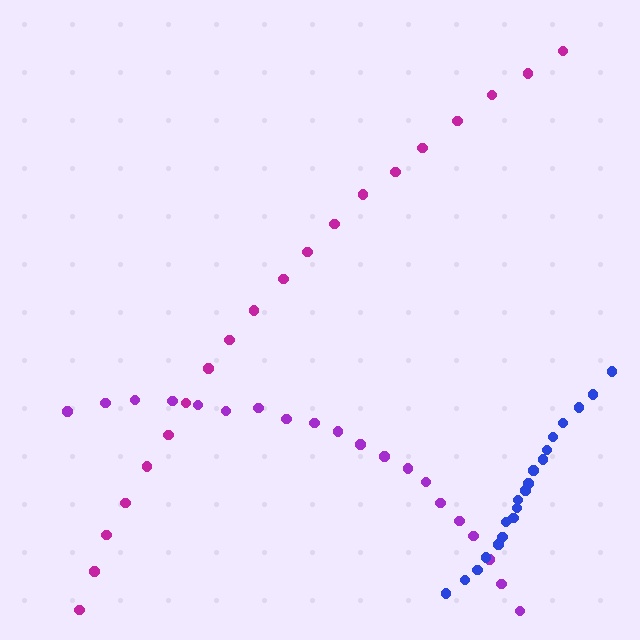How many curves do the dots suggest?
There are 3 distinct paths.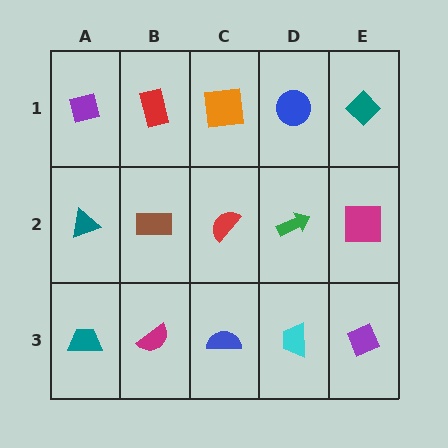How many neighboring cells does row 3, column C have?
3.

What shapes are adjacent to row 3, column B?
A brown rectangle (row 2, column B), a teal trapezoid (row 3, column A), a blue semicircle (row 3, column C).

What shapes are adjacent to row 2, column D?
A blue circle (row 1, column D), a cyan trapezoid (row 3, column D), a red semicircle (row 2, column C), a magenta square (row 2, column E).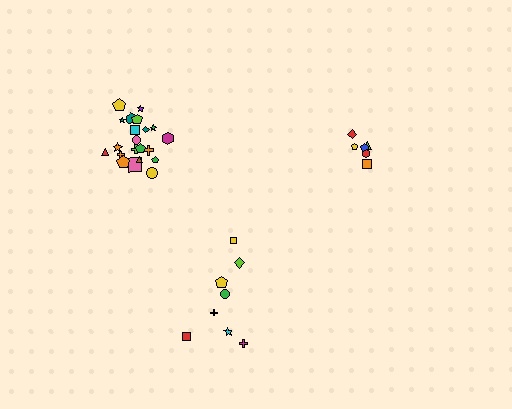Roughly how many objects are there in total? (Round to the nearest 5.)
Roughly 35 objects in total.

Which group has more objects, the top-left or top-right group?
The top-left group.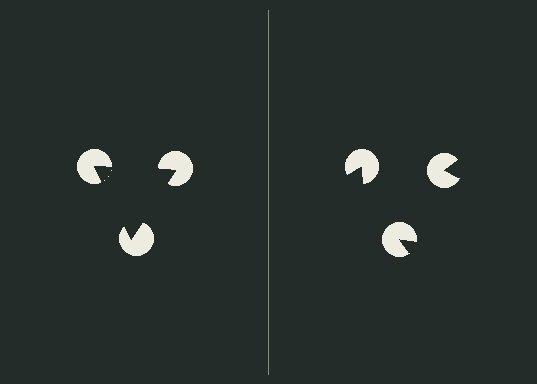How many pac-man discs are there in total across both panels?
6 — 3 on each side.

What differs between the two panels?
The pac-man discs are positioned identically on both sides; only the wedge orientations differ. On the left they align to a triangle; on the right they are misaligned.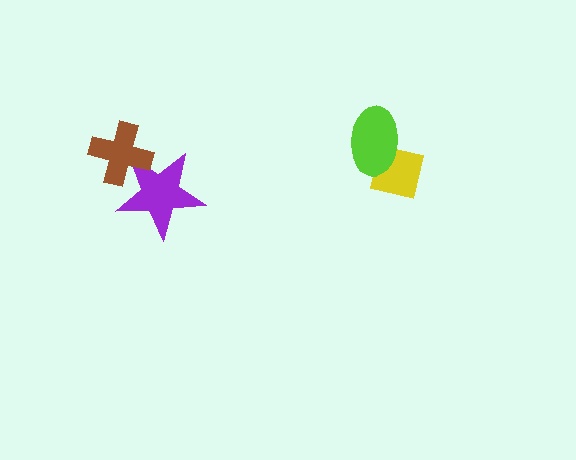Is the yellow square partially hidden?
Yes, it is partially covered by another shape.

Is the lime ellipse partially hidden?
No, no other shape covers it.